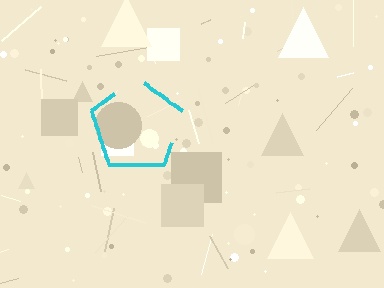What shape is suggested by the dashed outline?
The dashed outline suggests a pentagon.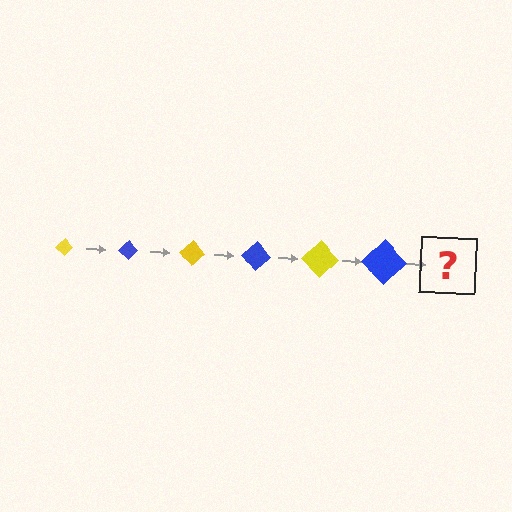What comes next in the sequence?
The next element should be a yellow diamond, larger than the previous one.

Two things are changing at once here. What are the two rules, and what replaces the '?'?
The two rules are that the diamond grows larger each step and the color cycles through yellow and blue. The '?' should be a yellow diamond, larger than the previous one.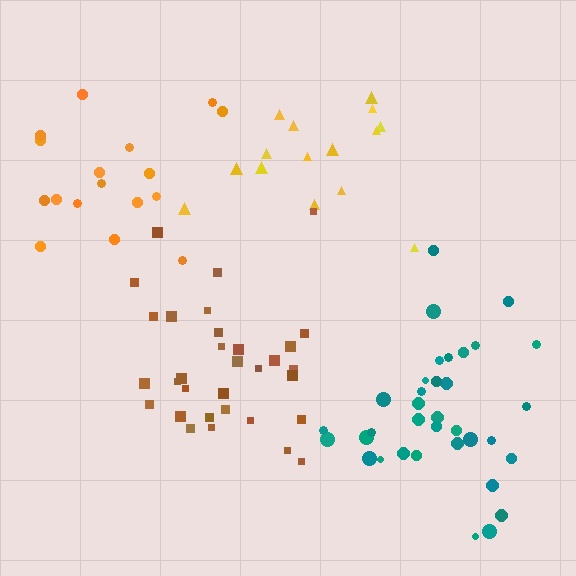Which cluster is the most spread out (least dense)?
Yellow.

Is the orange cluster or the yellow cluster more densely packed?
Orange.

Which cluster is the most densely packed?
Teal.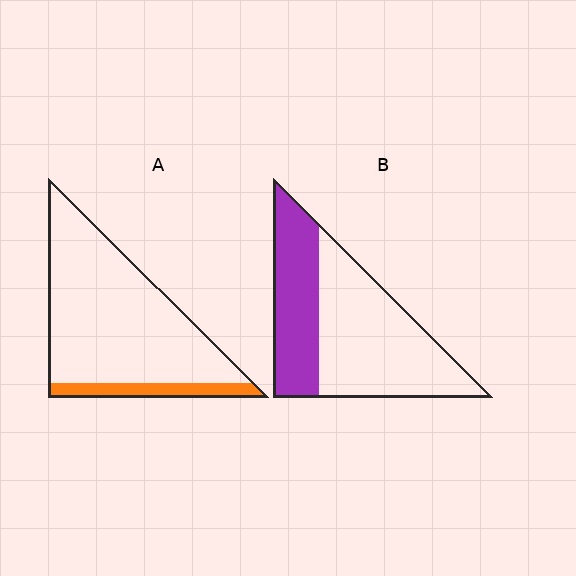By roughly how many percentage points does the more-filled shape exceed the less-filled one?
By roughly 25 percentage points (B over A).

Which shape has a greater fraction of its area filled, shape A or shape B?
Shape B.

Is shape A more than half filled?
No.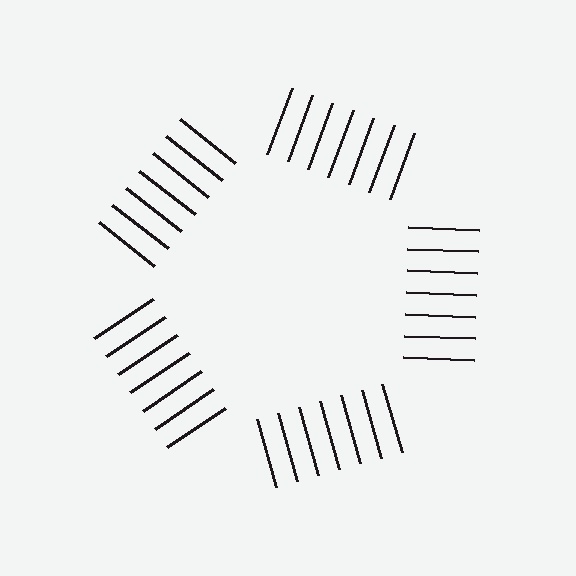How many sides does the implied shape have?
5 sides — the line-ends trace a pentagon.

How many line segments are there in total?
35 — 7 along each of the 5 edges.